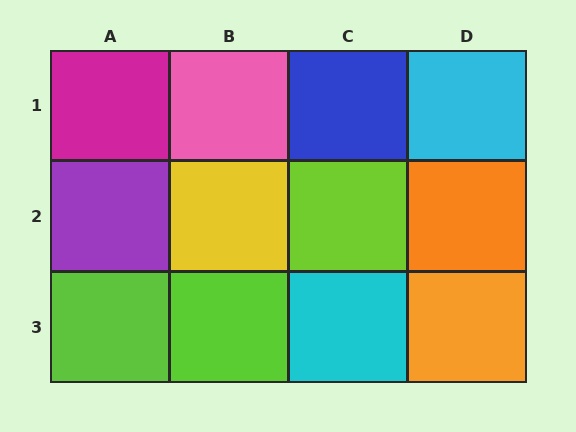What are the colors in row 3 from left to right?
Lime, lime, cyan, orange.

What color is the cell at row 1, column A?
Magenta.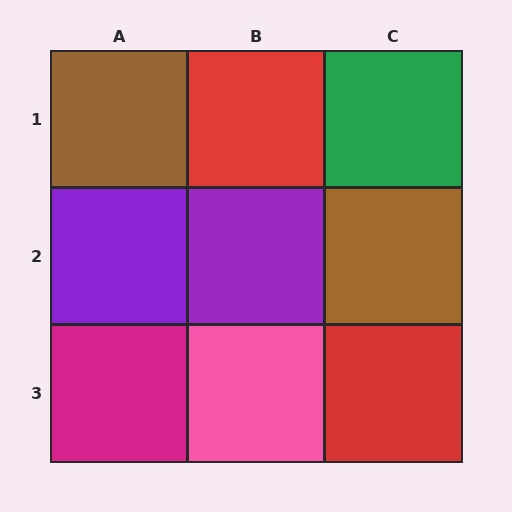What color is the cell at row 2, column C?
Brown.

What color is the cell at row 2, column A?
Purple.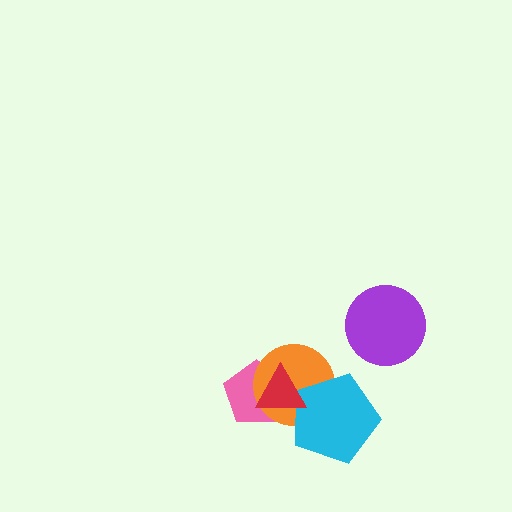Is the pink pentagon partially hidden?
Yes, it is partially covered by another shape.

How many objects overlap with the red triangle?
3 objects overlap with the red triangle.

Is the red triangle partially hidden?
No, no other shape covers it.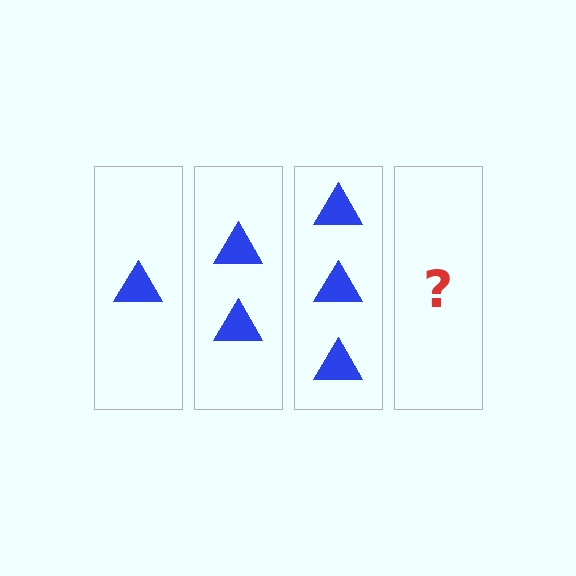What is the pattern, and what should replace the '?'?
The pattern is that each step adds one more triangle. The '?' should be 4 triangles.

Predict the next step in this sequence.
The next step is 4 triangles.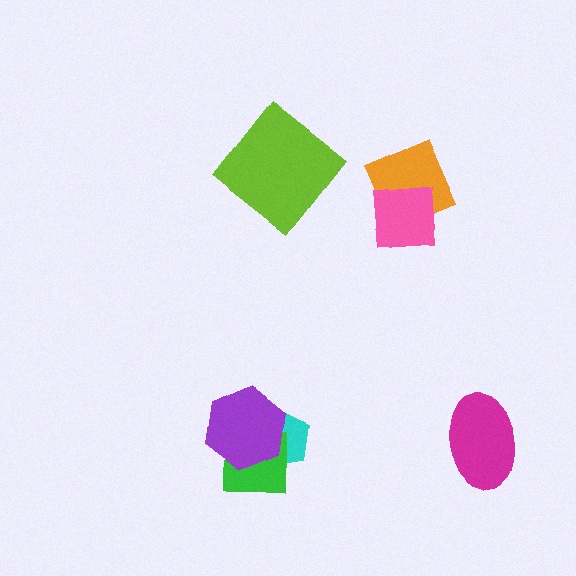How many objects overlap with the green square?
2 objects overlap with the green square.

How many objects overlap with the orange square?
1 object overlaps with the orange square.